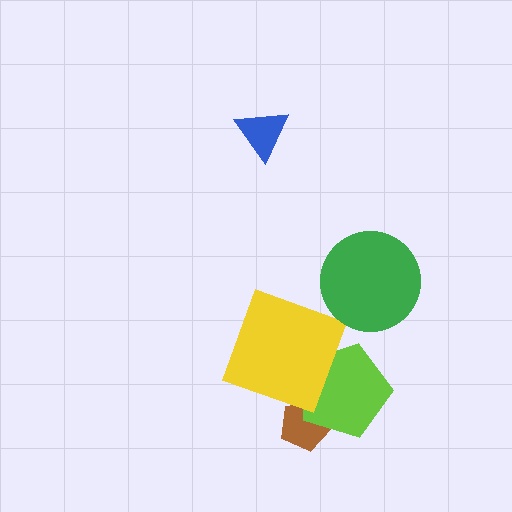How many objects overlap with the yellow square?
1 object overlaps with the yellow square.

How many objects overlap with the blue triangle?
0 objects overlap with the blue triangle.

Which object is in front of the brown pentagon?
The lime pentagon is in front of the brown pentagon.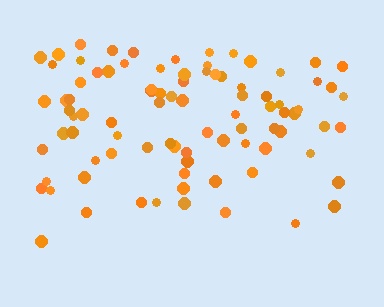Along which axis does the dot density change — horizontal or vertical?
Vertical.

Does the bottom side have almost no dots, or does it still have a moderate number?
Still a moderate number, just noticeably fewer than the top.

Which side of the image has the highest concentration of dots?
The top.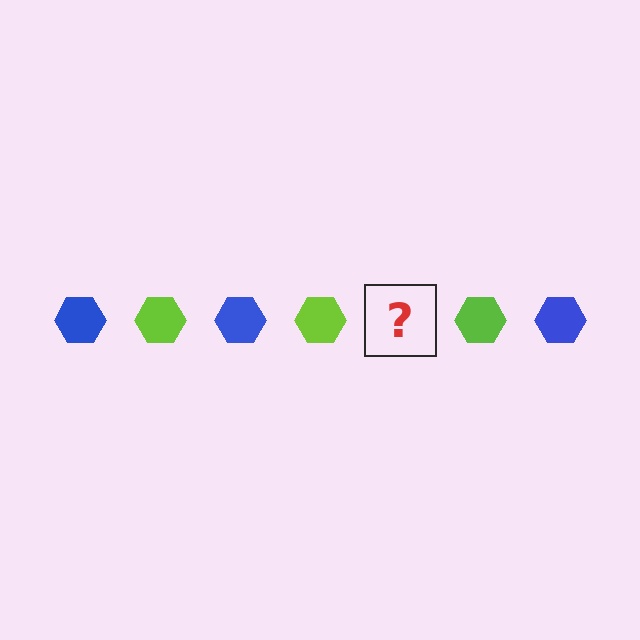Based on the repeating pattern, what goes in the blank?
The blank should be a blue hexagon.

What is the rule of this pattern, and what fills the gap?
The rule is that the pattern cycles through blue, lime hexagons. The gap should be filled with a blue hexagon.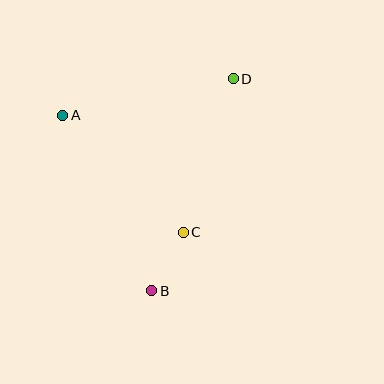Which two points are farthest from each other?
Points B and D are farthest from each other.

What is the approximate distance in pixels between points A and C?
The distance between A and C is approximately 168 pixels.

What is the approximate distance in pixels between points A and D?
The distance between A and D is approximately 174 pixels.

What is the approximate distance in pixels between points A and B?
The distance between A and B is approximately 197 pixels.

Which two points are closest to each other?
Points B and C are closest to each other.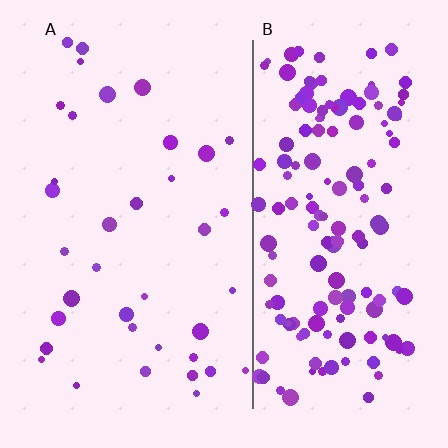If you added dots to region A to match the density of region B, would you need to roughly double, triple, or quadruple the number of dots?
Approximately quadruple.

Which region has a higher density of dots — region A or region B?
B (the right).